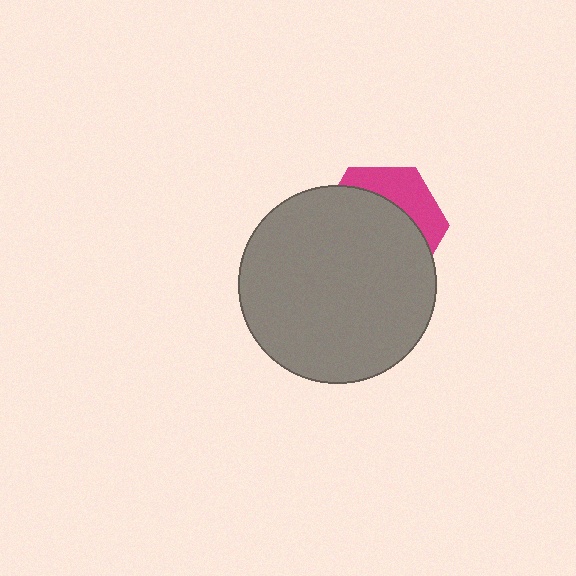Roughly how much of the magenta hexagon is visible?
A small part of it is visible (roughly 31%).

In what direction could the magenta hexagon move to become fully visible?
The magenta hexagon could move up. That would shift it out from behind the gray circle entirely.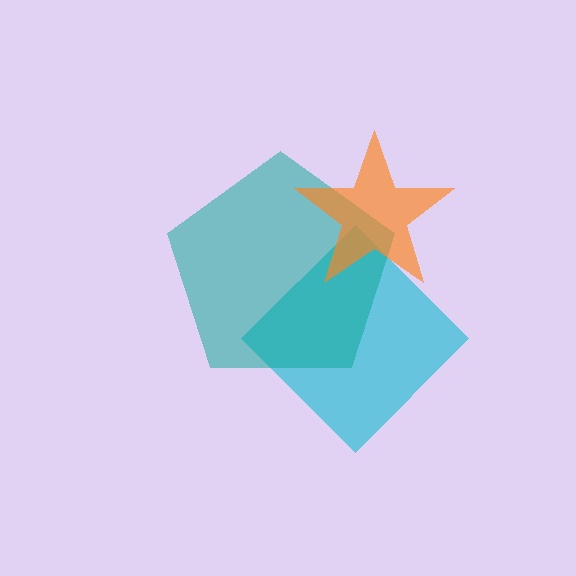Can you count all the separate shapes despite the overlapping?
Yes, there are 3 separate shapes.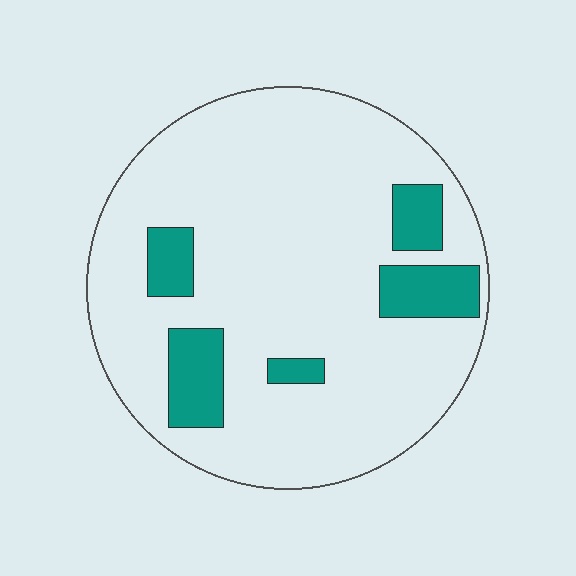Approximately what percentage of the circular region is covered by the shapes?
Approximately 15%.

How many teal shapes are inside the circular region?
5.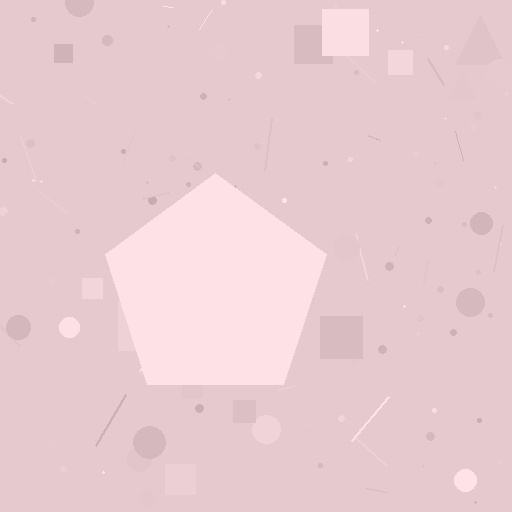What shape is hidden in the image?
A pentagon is hidden in the image.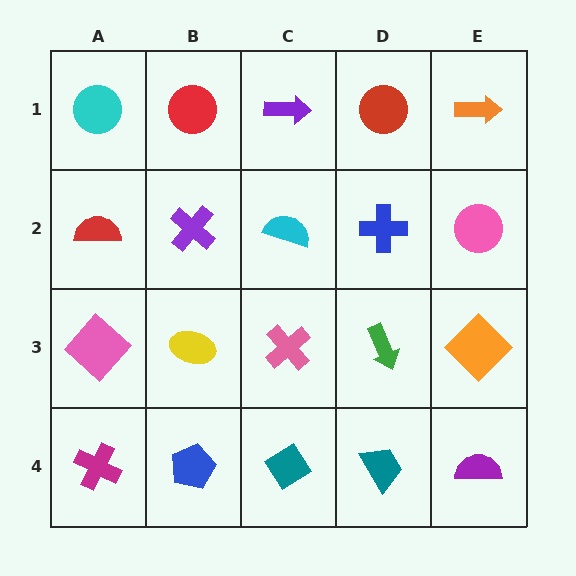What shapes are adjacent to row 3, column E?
A pink circle (row 2, column E), a purple semicircle (row 4, column E), a green arrow (row 3, column D).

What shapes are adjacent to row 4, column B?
A yellow ellipse (row 3, column B), a magenta cross (row 4, column A), a teal diamond (row 4, column C).